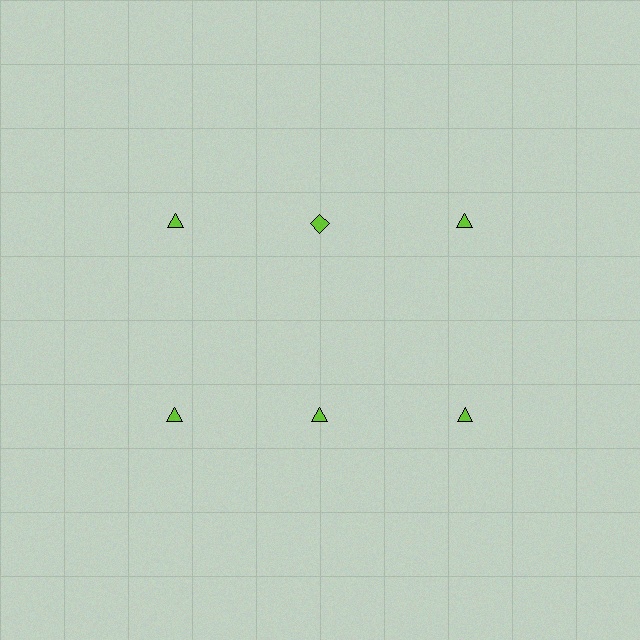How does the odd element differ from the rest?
It has a different shape: diamond instead of triangle.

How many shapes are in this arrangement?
There are 6 shapes arranged in a grid pattern.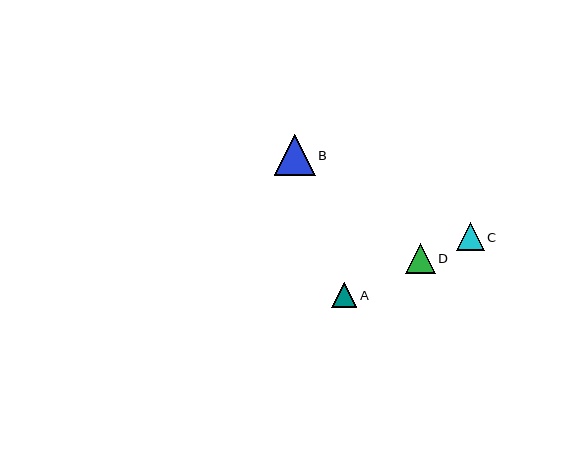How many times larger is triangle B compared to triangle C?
Triangle B is approximately 1.5 times the size of triangle C.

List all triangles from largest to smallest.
From largest to smallest: B, D, C, A.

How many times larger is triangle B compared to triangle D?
Triangle B is approximately 1.4 times the size of triangle D.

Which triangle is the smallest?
Triangle A is the smallest with a size of approximately 25 pixels.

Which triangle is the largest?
Triangle B is the largest with a size of approximately 41 pixels.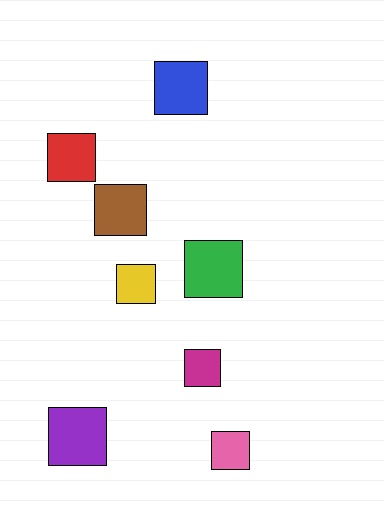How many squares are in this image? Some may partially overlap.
There are 8 squares.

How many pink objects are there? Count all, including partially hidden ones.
There is 1 pink object.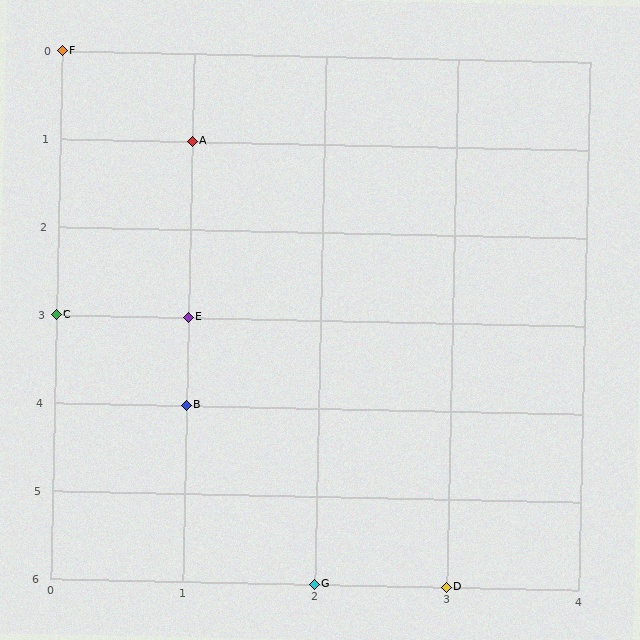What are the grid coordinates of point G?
Point G is at grid coordinates (2, 6).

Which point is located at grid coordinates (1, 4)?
Point B is at (1, 4).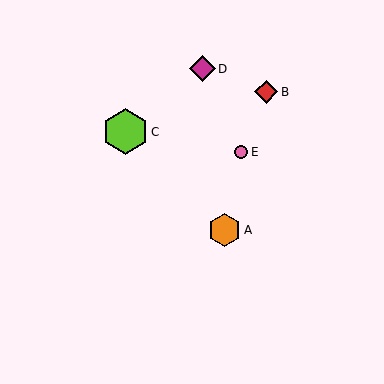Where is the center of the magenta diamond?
The center of the magenta diamond is at (202, 69).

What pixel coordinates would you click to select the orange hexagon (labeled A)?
Click at (224, 230) to select the orange hexagon A.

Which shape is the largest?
The lime hexagon (labeled C) is the largest.